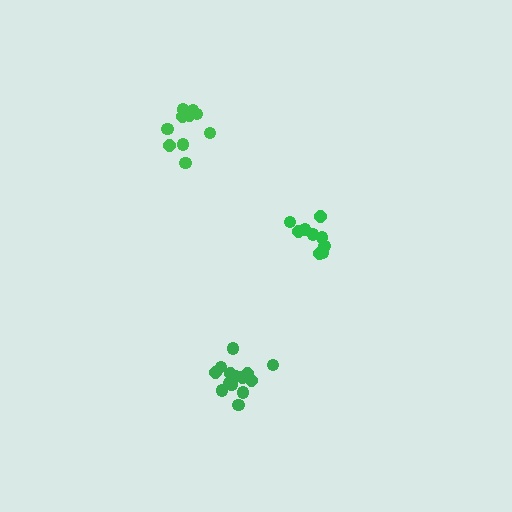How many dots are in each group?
Group 1: 9 dots, Group 2: 10 dots, Group 3: 15 dots (34 total).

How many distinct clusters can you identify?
There are 3 distinct clusters.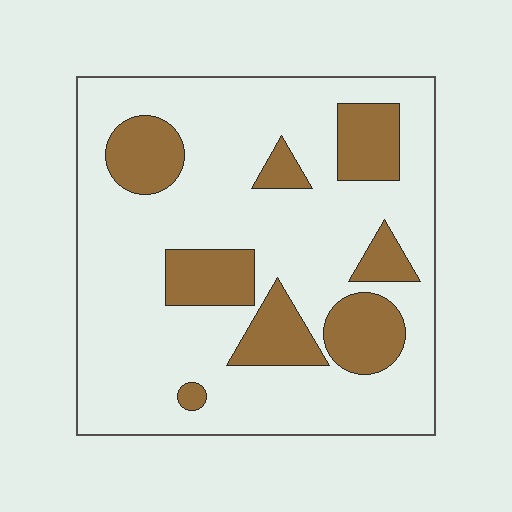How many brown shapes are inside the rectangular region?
8.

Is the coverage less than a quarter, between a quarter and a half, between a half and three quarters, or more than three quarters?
Less than a quarter.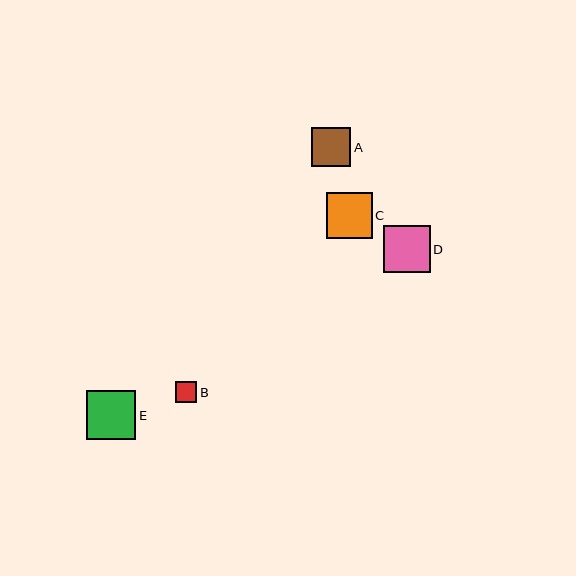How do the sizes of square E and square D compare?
Square E and square D are approximately the same size.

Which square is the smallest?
Square B is the smallest with a size of approximately 21 pixels.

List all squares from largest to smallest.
From largest to smallest: E, D, C, A, B.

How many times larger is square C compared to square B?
Square C is approximately 2.2 times the size of square B.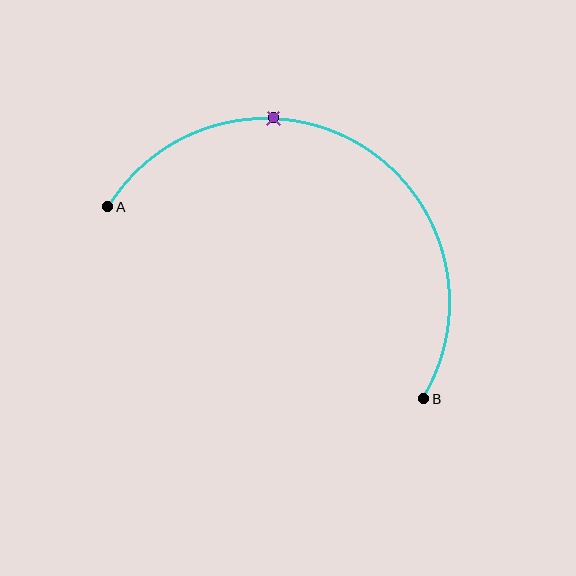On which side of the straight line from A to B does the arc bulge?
The arc bulges above the straight line connecting A and B.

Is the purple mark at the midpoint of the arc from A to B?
No. The purple mark lies on the arc but is closer to endpoint A. The arc midpoint would be at the point on the curve equidistant along the arc from both A and B.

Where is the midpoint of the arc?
The arc midpoint is the point on the curve farthest from the straight line joining A and B. It sits above that line.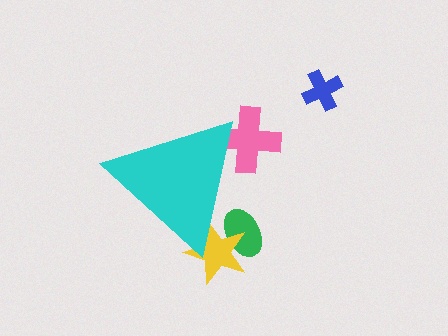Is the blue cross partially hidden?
No, the blue cross is fully visible.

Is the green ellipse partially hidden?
Yes, the green ellipse is partially hidden behind the cyan triangle.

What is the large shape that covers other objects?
A cyan triangle.